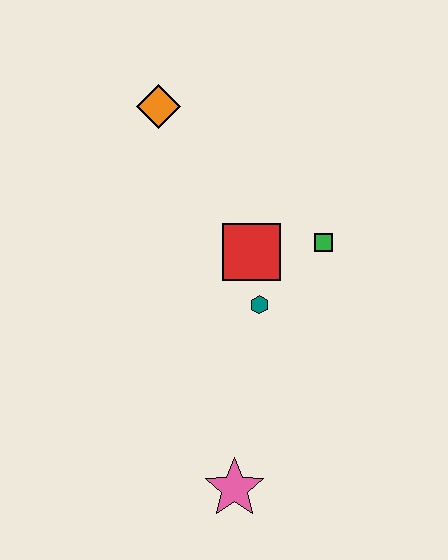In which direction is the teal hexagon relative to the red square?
The teal hexagon is below the red square.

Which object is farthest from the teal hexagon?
The orange diamond is farthest from the teal hexagon.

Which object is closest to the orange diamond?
The red square is closest to the orange diamond.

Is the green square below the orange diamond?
Yes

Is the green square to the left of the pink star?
No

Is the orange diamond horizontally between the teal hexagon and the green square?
No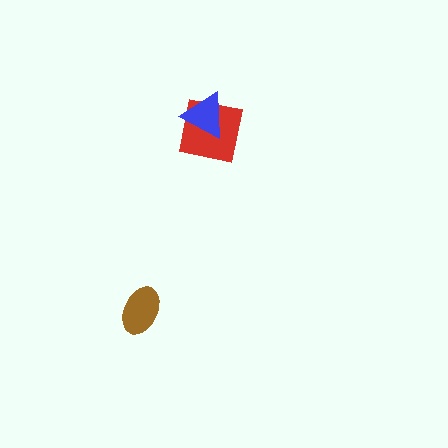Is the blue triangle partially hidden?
No, no other shape covers it.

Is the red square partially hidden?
Yes, it is partially covered by another shape.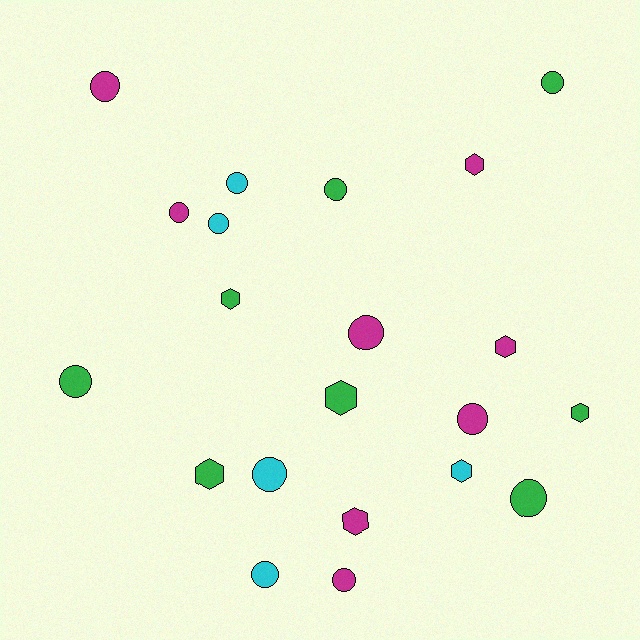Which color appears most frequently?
Green, with 8 objects.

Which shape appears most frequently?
Circle, with 13 objects.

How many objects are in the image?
There are 21 objects.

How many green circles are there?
There are 4 green circles.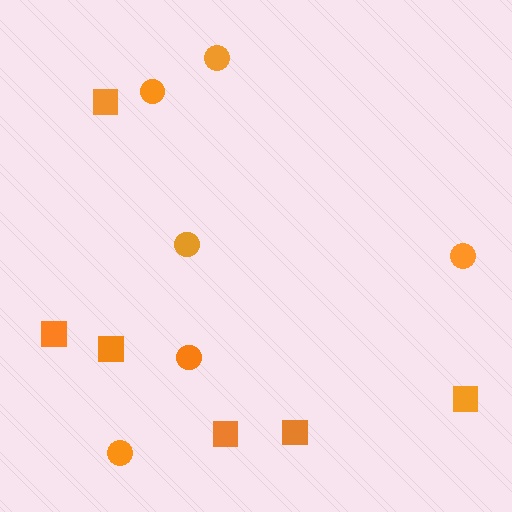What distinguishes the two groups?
There are 2 groups: one group of circles (6) and one group of squares (6).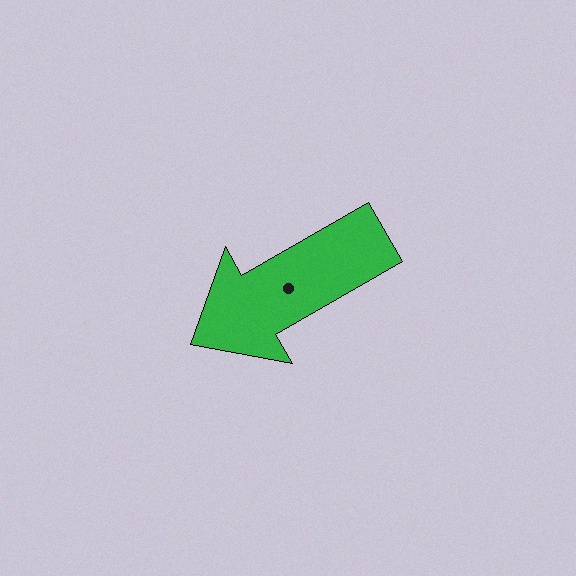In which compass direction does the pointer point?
Southwest.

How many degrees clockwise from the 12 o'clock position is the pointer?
Approximately 240 degrees.